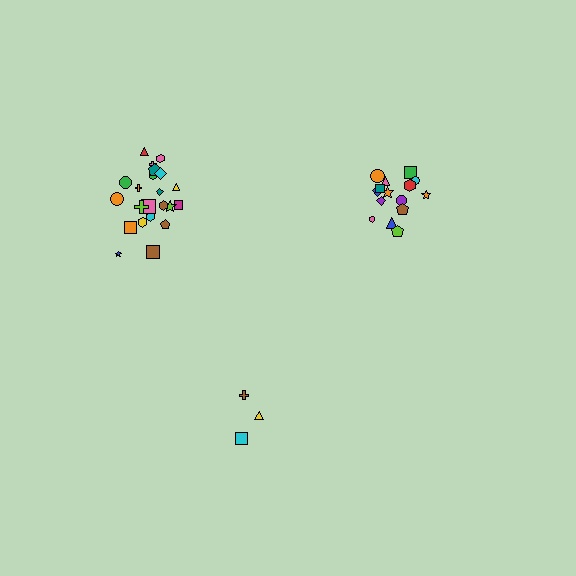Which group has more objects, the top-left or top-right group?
The top-left group.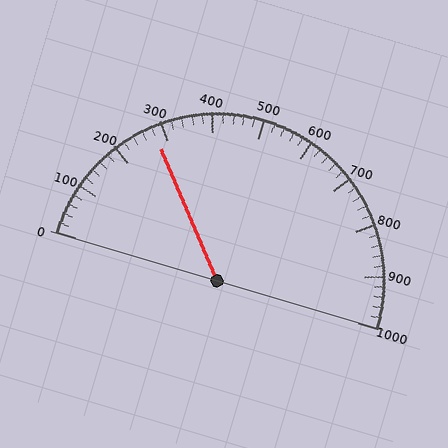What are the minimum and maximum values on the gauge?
The gauge ranges from 0 to 1000.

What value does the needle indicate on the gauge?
The needle indicates approximately 280.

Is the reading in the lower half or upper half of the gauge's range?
The reading is in the lower half of the range (0 to 1000).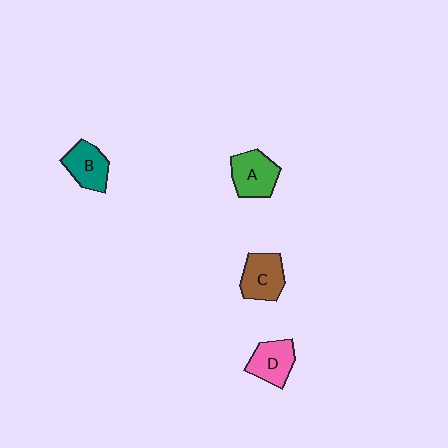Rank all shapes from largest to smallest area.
From largest to smallest: A (green), C (brown), B (teal), D (pink).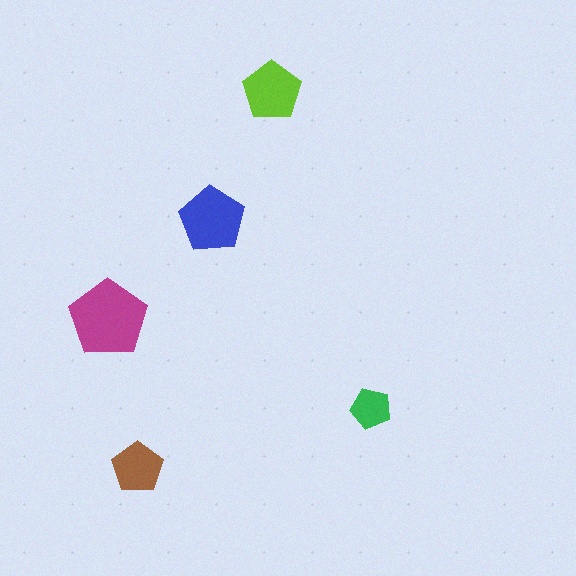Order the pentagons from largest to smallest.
the magenta one, the blue one, the lime one, the brown one, the green one.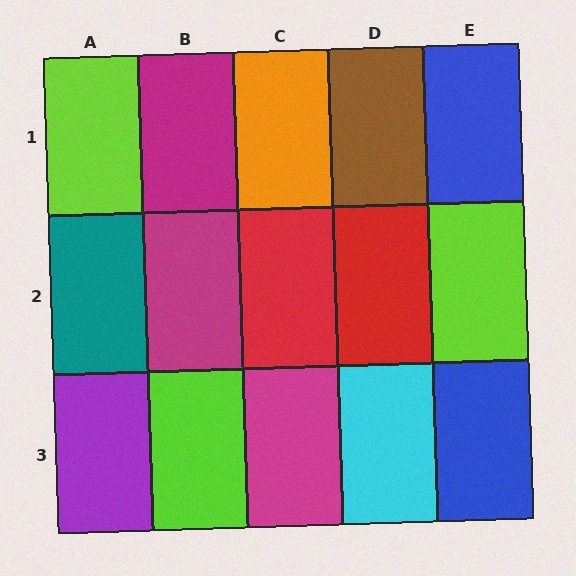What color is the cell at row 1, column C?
Orange.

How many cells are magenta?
3 cells are magenta.